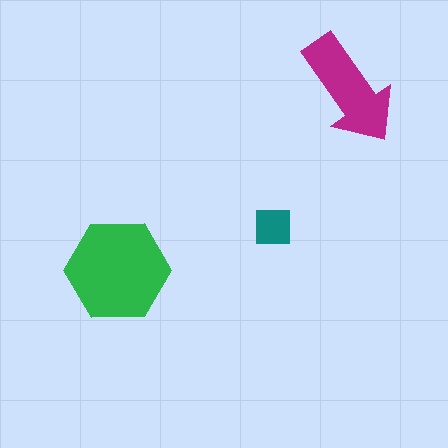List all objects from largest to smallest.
The green hexagon, the magenta arrow, the teal square.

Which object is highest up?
The magenta arrow is topmost.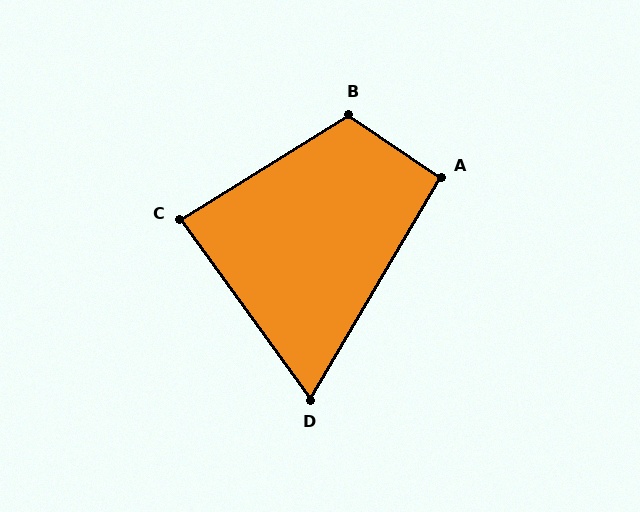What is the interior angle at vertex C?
Approximately 86 degrees (approximately right).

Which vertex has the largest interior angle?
B, at approximately 114 degrees.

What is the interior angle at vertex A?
Approximately 94 degrees (approximately right).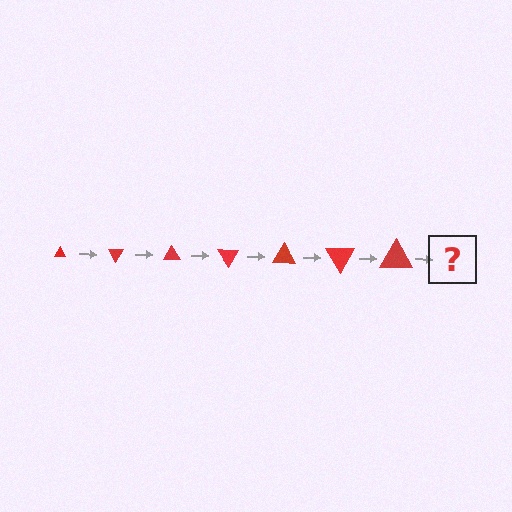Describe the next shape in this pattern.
It should be a triangle, larger than the previous one and rotated 420 degrees from the start.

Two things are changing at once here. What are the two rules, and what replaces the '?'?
The two rules are that the triangle grows larger each step and it rotates 60 degrees each step. The '?' should be a triangle, larger than the previous one and rotated 420 degrees from the start.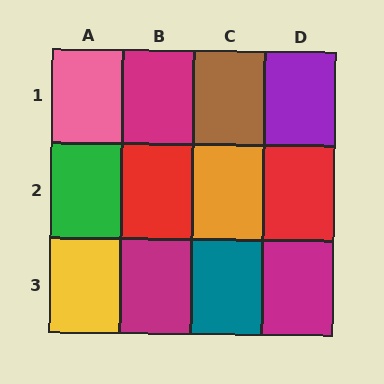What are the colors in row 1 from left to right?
Pink, magenta, brown, purple.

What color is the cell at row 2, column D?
Red.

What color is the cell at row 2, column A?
Green.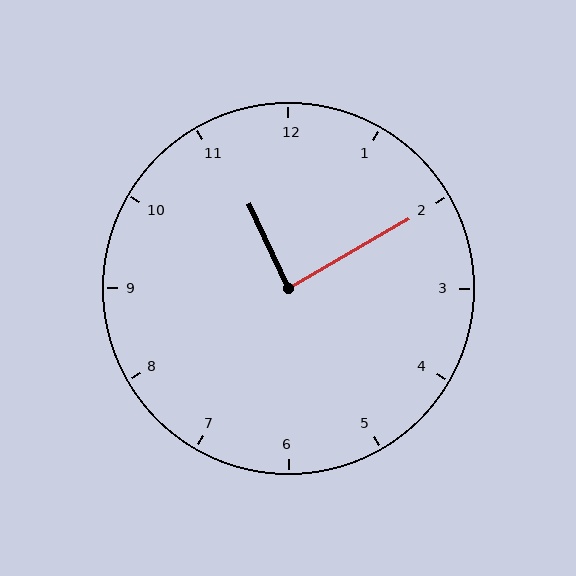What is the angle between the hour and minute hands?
Approximately 85 degrees.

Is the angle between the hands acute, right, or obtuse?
It is right.